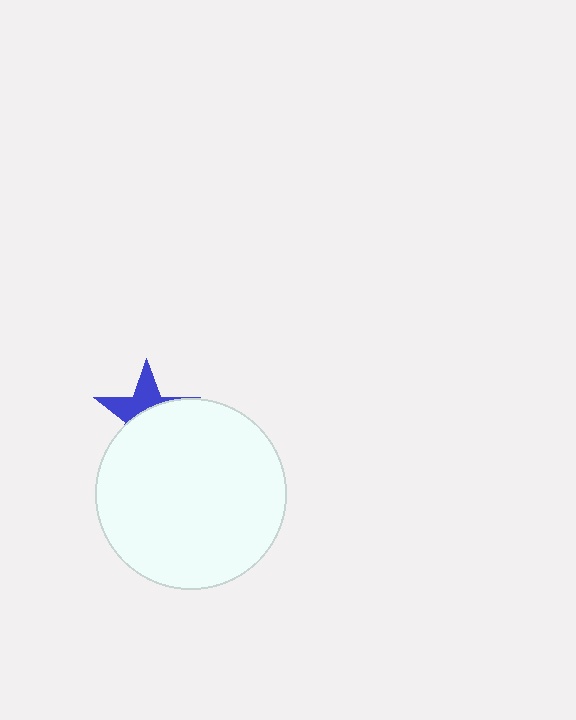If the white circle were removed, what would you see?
You would see the complete blue star.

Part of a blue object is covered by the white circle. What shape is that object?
It is a star.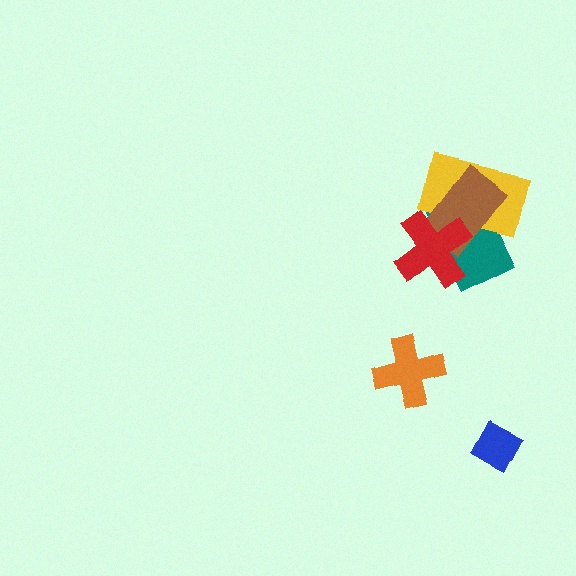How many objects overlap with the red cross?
3 objects overlap with the red cross.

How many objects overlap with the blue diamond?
0 objects overlap with the blue diamond.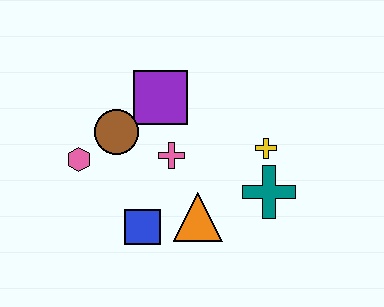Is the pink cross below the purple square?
Yes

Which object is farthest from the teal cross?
The pink hexagon is farthest from the teal cross.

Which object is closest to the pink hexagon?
The brown circle is closest to the pink hexagon.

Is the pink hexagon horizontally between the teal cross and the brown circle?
No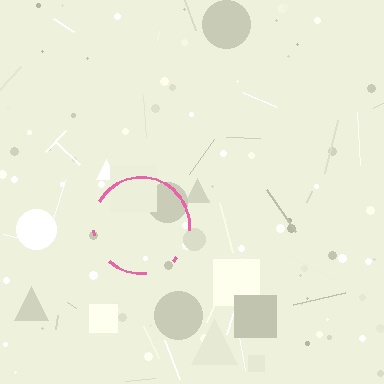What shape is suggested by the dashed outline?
The dashed outline suggests a circle.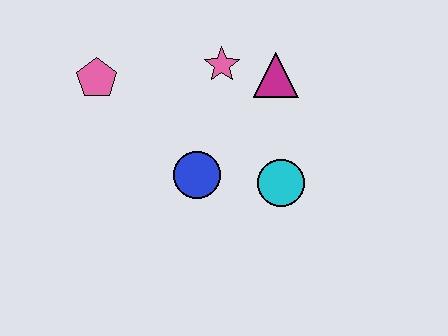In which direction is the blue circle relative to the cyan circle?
The blue circle is to the left of the cyan circle.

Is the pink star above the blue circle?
Yes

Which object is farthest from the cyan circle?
The pink pentagon is farthest from the cyan circle.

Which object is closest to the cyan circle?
The blue circle is closest to the cyan circle.